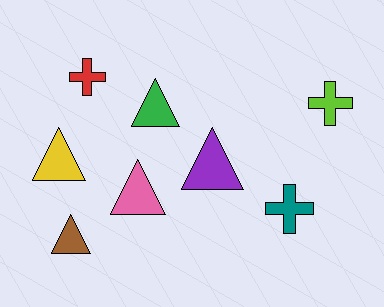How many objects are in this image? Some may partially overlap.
There are 8 objects.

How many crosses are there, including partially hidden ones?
There are 3 crosses.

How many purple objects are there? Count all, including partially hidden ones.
There is 1 purple object.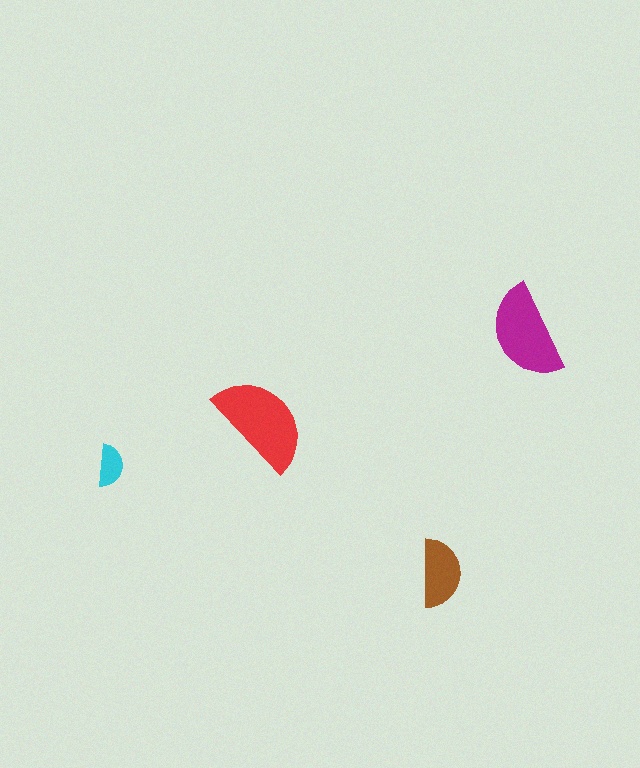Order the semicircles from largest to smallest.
the red one, the magenta one, the brown one, the cyan one.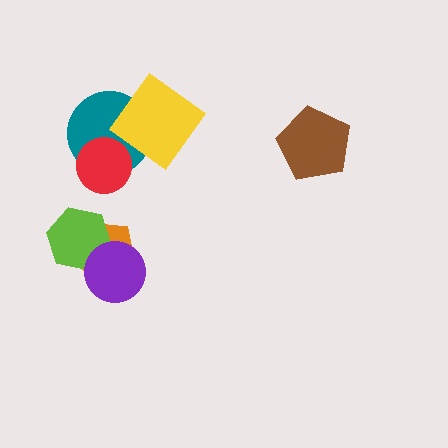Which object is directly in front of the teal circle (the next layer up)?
The red circle is directly in front of the teal circle.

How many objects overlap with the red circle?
1 object overlaps with the red circle.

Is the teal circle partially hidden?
Yes, it is partially covered by another shape.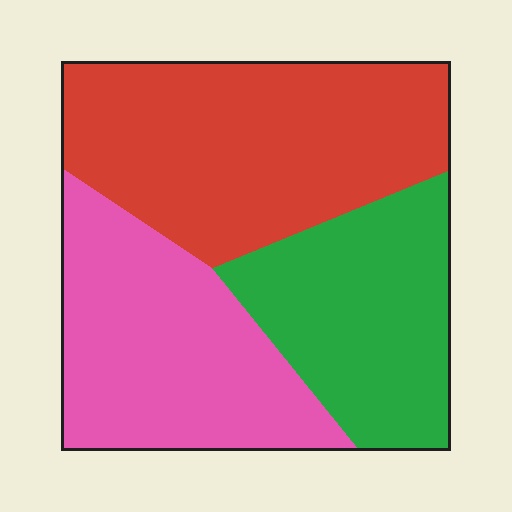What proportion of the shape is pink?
Pink takes up between a quarter and a half of the shape.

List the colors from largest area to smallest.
From largest to smallest: red, pink, green.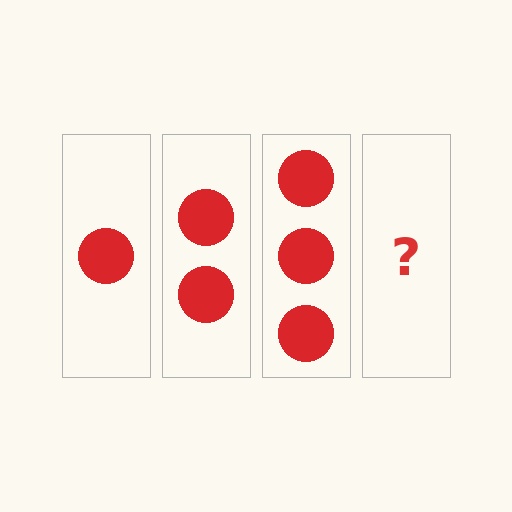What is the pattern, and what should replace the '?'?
The pattern is that each step adds one more circle. The '?' should be 4 circles.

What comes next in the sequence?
The next element should be 4 circles.